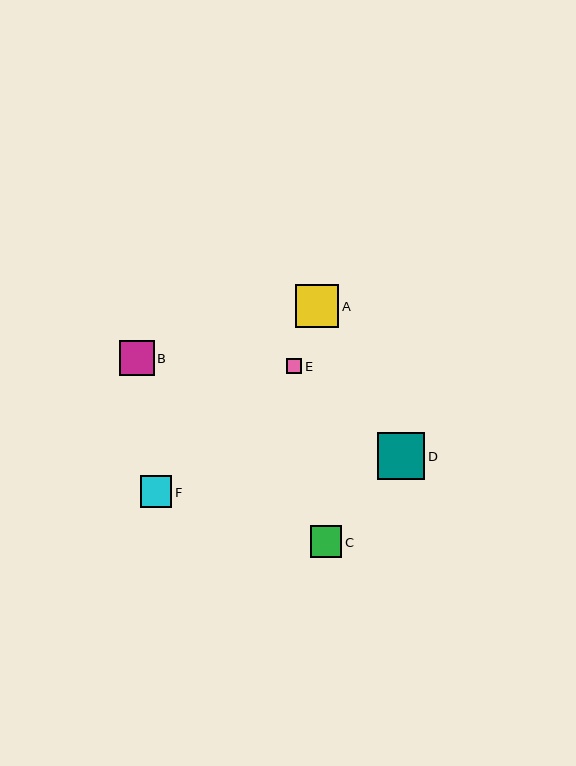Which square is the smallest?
Square E is the smallest with a size of approximately 15 pixels.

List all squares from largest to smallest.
From largest to smallest: D, A, B, F, C, E.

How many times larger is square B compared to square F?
Square B is approximately 1.1 times the size of square F.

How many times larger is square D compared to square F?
Square D is approximately 1.5 times the size of square F.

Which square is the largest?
Square D is the largest with a size of approximately 47 pixels.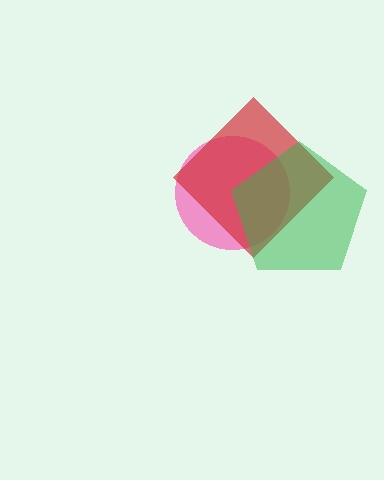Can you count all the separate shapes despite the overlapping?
Yes, there are 3 separate shapes.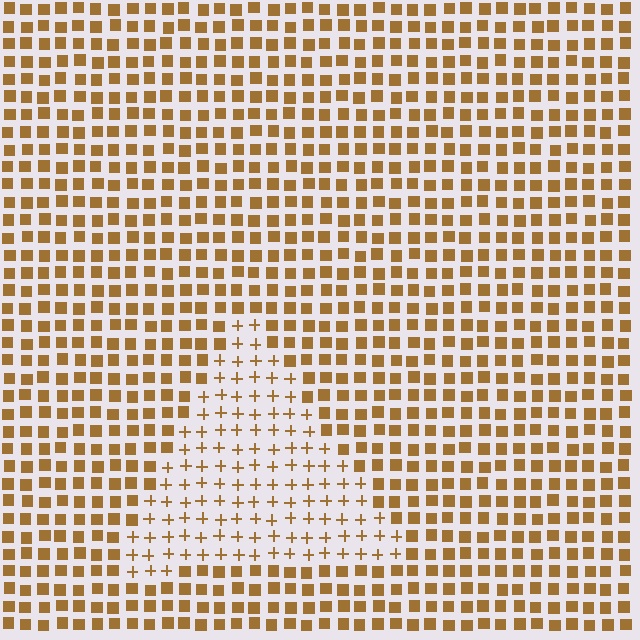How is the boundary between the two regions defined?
The boundary is defined by a change in element shape: plus signs inside vs. squares outside. All elements share the same color and spacing.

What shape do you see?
I see a triangle.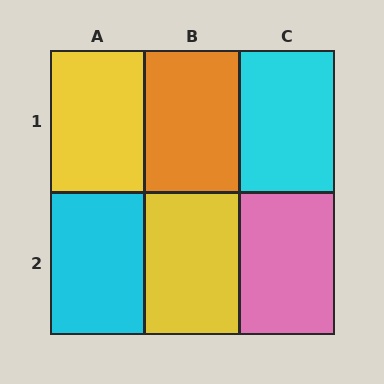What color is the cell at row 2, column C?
Pink.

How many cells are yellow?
2 cells are yellow.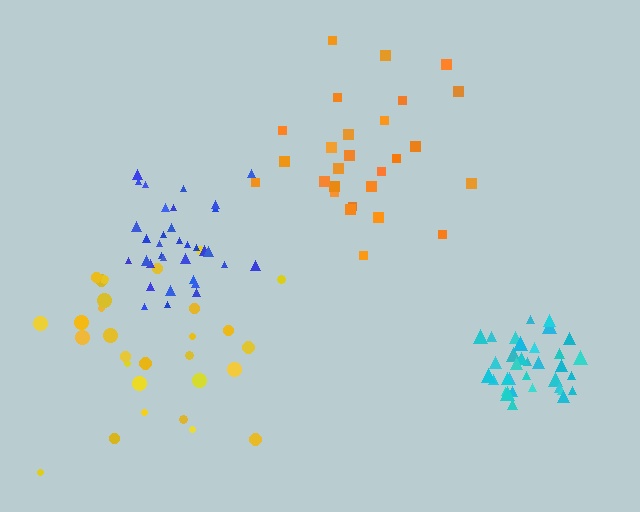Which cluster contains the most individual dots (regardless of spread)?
Cyan (34).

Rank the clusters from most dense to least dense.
cyan, blue, orange, yellow.